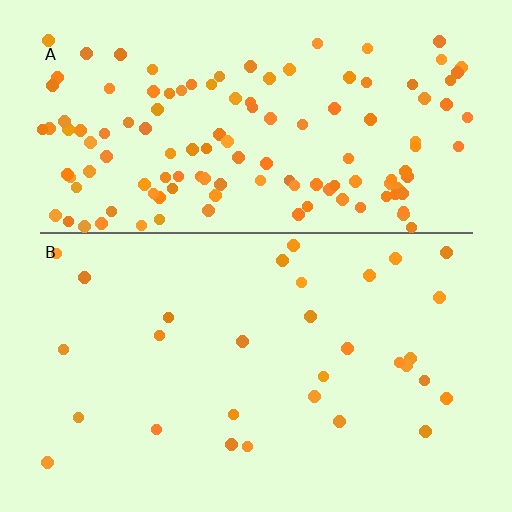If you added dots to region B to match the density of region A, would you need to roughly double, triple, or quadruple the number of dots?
Approximately quadruple.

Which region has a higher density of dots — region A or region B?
A (the top).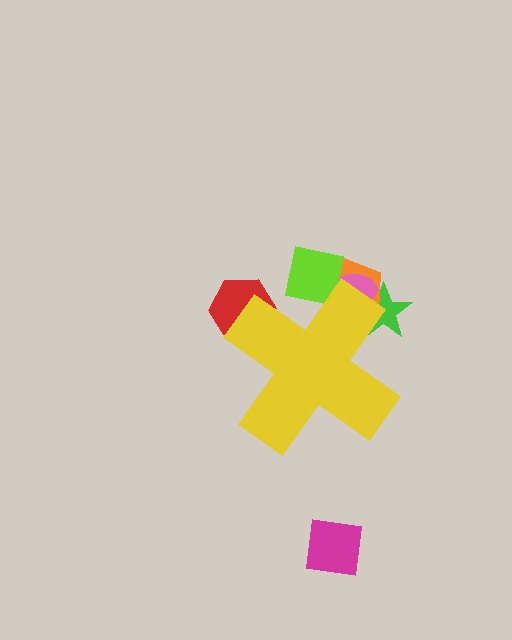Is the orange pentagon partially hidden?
Yes, the orange pentagon is partially hidden behind the yellow cross.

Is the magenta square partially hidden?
No, the magenta square is fully visible.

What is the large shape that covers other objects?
A yellow cross.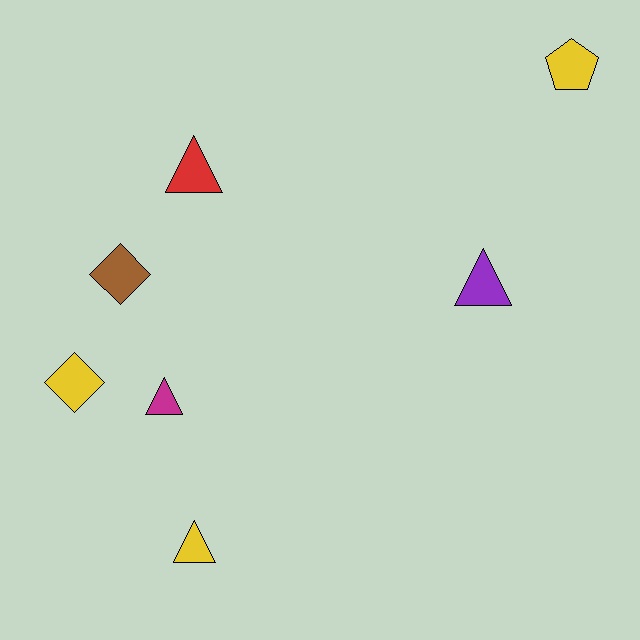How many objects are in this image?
There are 7 objects.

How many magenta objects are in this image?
There is 1 magenta object.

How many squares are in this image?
There are no squares.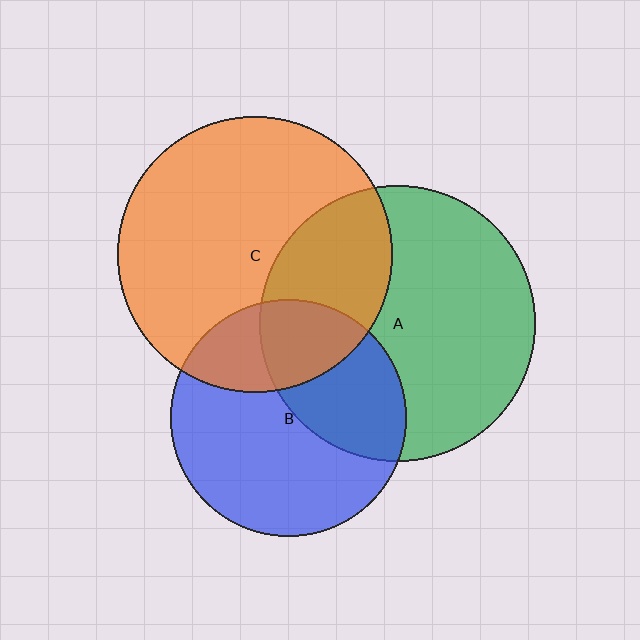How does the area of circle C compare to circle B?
Approximately 1.4 times.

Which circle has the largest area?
Circle A (green).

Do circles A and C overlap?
Yes.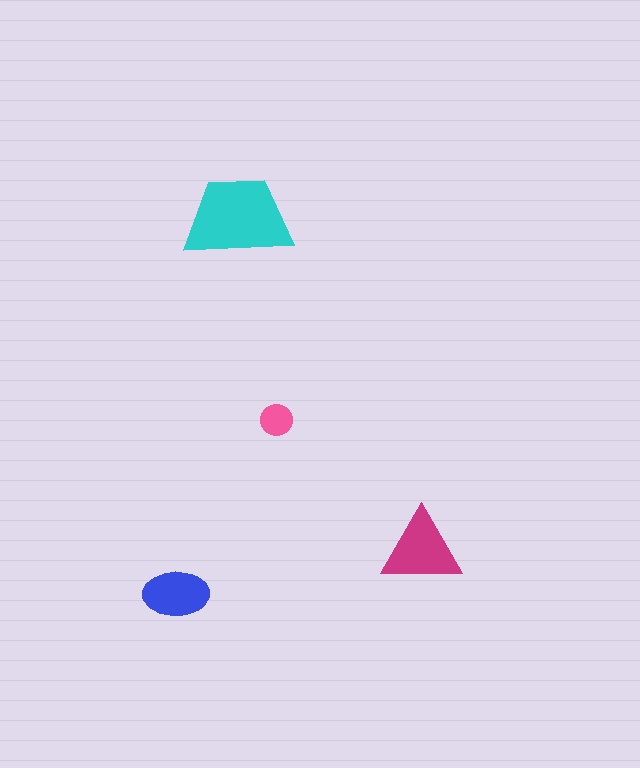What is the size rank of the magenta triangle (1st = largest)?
2nd.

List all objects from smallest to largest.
The pink circle, the blue ellipse, the magenta triangle, the cyan trapezoid.